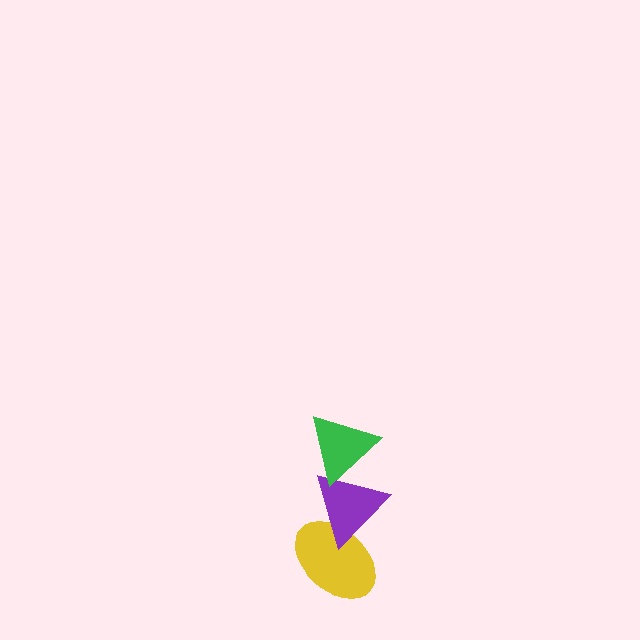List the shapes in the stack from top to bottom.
From top to bottom: the green triangle, the purple triangle, the yellow ellipse.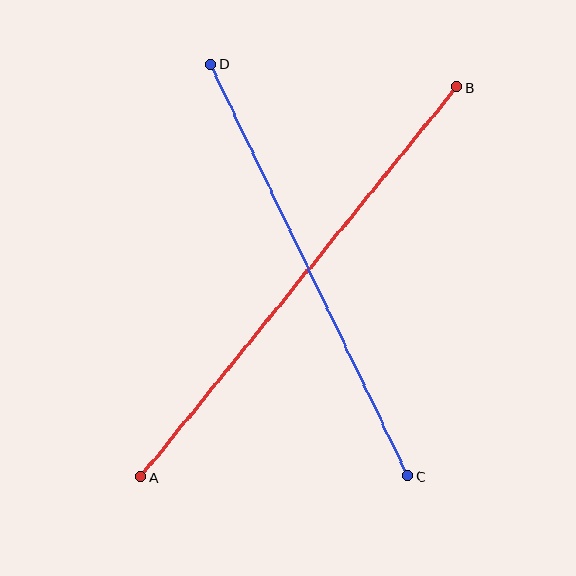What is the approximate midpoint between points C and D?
The midpoint is at approximately (309, 270) pixels.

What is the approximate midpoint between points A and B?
The midpoint is at approximately (299, 282) pixels.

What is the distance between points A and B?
The distance is approximately 502 pixels.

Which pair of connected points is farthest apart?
Points A and B are farthest apart.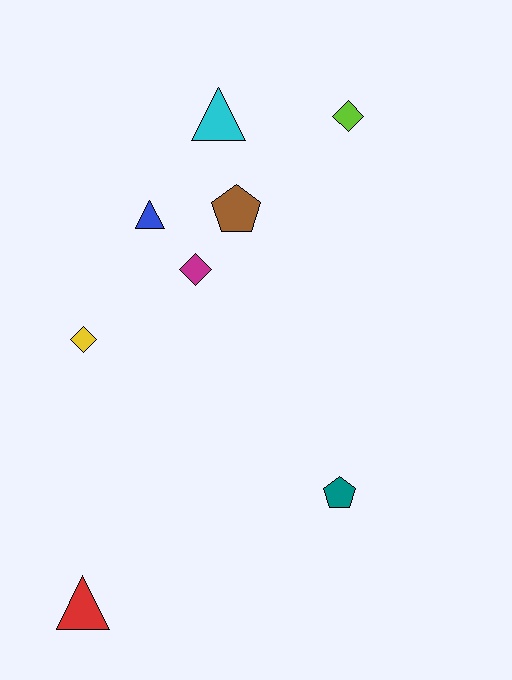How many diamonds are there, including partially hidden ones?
There are 3 diamonds.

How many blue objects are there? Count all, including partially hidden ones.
There is 1 blue object.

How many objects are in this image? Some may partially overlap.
There are 8 objects.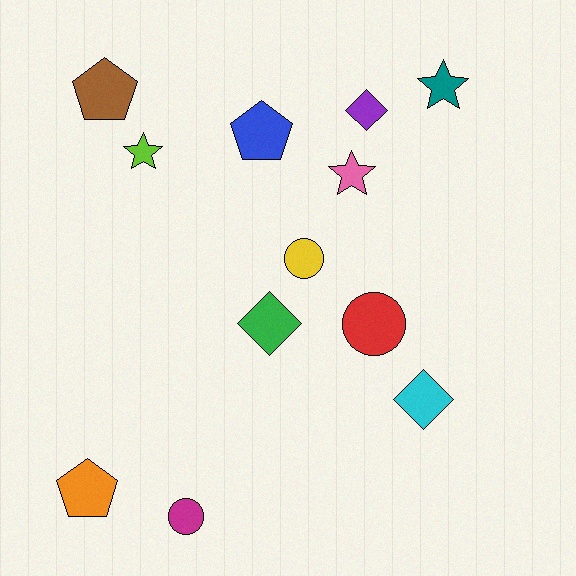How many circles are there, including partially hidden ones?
There are 3 circles.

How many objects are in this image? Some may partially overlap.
There are 12 objects.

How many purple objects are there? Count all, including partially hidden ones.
There is 1 purple object.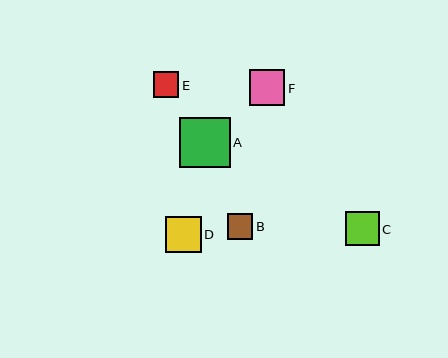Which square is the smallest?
Square E is the smallest with a size of approximately 25 pixels.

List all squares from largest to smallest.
From largest to smallest: A, D, F, C, B, E.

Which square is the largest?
Square A is the largest with a size of approximately 51 pixels.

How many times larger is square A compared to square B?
Square A is approximately 2.0 times the size of square B.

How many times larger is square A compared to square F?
Square A is approximately 1.4 times the size of square F.